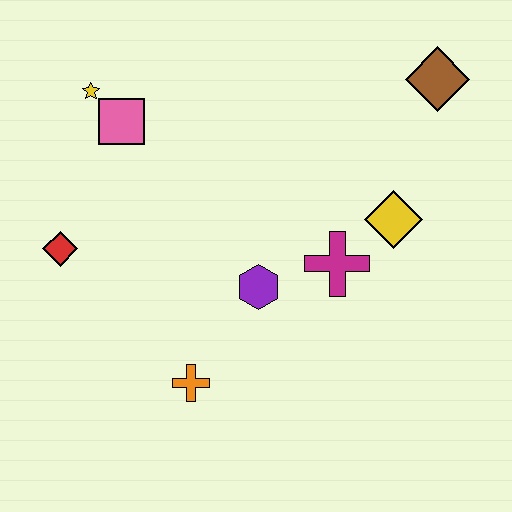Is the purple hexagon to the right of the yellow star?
Yes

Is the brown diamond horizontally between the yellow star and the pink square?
No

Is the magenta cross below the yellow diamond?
Yes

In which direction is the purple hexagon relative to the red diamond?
The purple hexagon is to the right of the red diamond.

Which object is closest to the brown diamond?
The yellow diamond is closest to the brown diamond.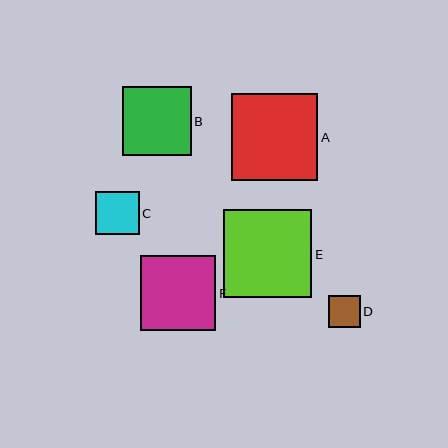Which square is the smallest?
Square D is the smallest with a size of approximately 32 pixels.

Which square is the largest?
Square E is the largest with a size of approximately 88 pixels.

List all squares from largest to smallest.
From largest to smallest: E, A, F, B, C, D.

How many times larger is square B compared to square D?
Square B is approximately 2.1 times the size of square D.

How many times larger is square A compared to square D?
Square A is approximately 2.7 times the size of square D.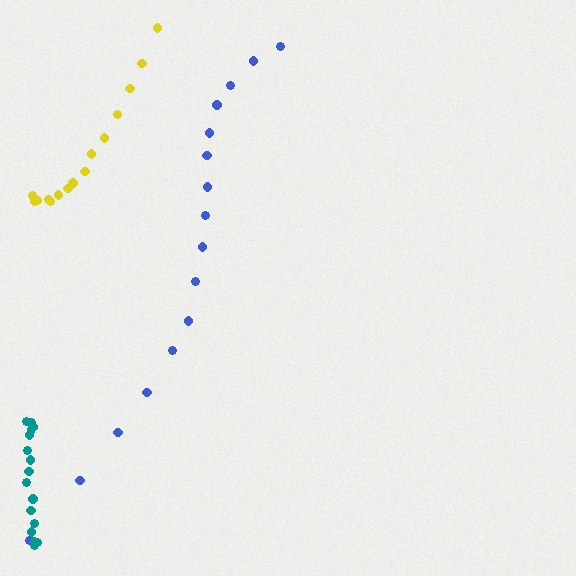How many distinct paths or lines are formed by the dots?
There are 3 distinct paths.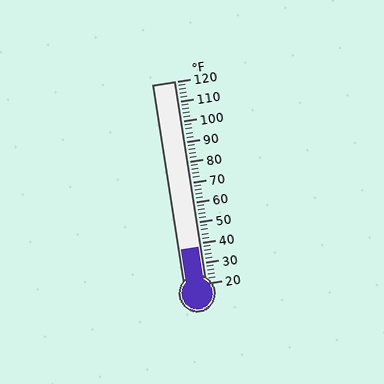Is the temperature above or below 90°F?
The temperature is below 90°F.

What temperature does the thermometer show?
The thermometer shows approximately 38°F.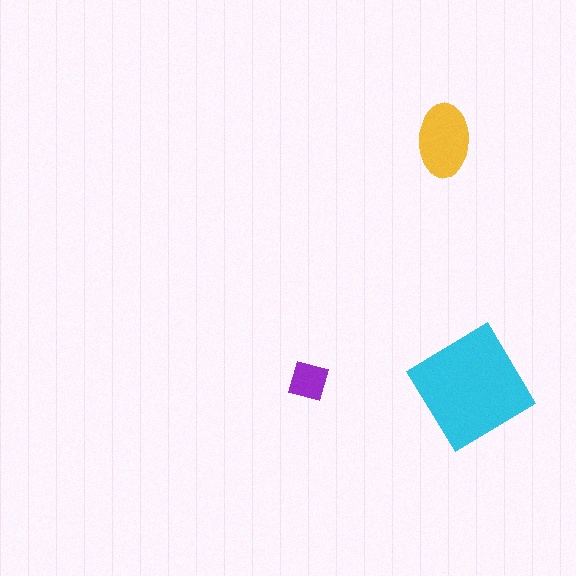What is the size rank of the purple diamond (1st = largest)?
3rd.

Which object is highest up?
The yellow ellipse is topmost.